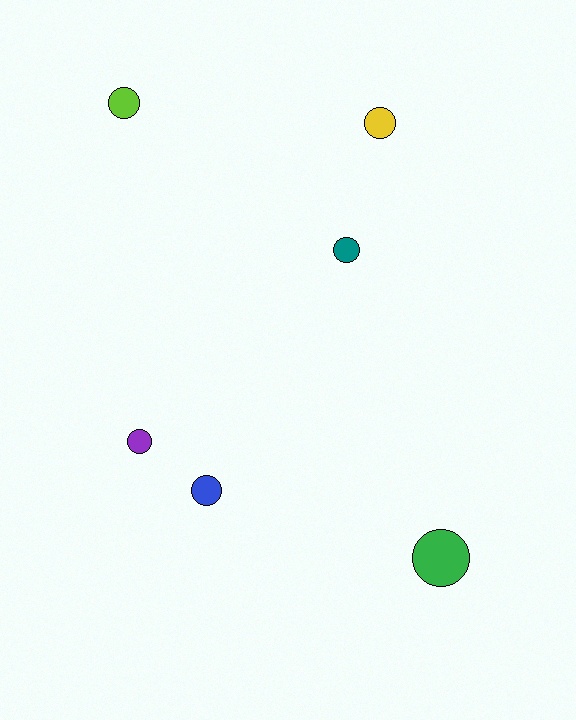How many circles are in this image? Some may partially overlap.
There are 6 circles.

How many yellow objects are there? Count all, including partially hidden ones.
There is 1 yellow object.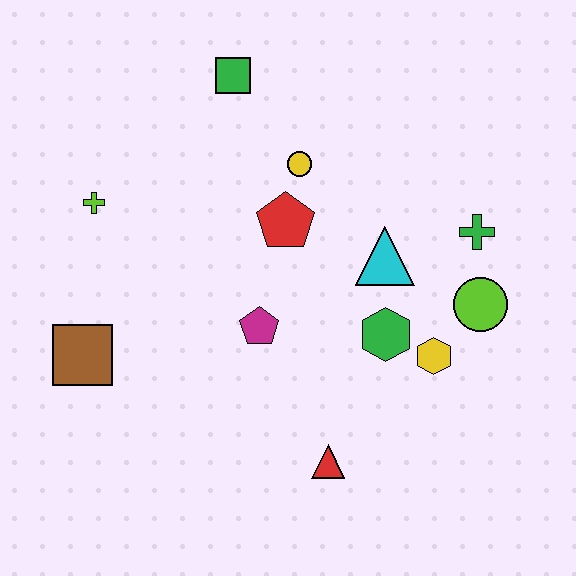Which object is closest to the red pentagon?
The yellow circle is closest to the red pentagon.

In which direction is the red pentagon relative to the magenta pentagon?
The red pentagon is above the magenta pentagon.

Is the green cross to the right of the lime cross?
Yes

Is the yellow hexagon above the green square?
No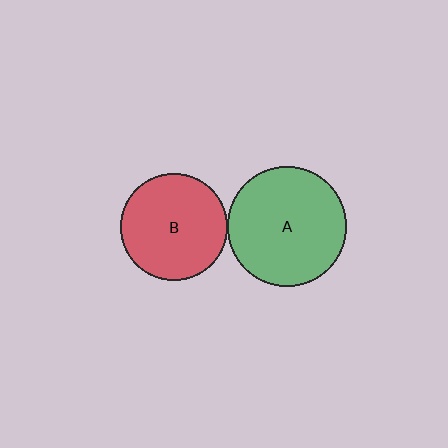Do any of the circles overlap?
No, none of the circles overlap.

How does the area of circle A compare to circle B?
Approximately 1.2 times.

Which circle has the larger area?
Circle A (green).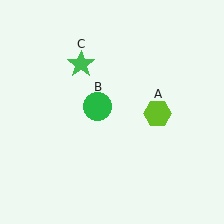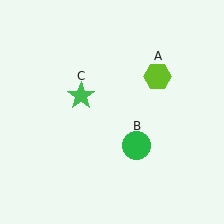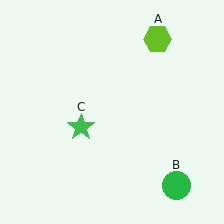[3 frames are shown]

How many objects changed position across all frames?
3 objects changed position: lime hexagon (object A), green circle (object B), green star (object C).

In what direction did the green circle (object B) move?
The green circle (object B) moved down and to the right.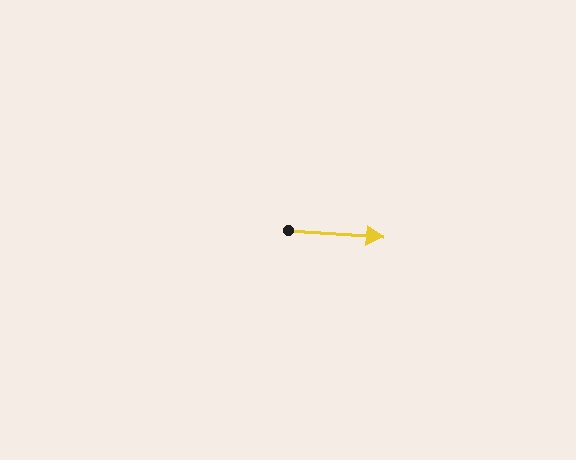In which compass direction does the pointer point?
East.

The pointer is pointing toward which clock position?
Roughly 3 o'clock.